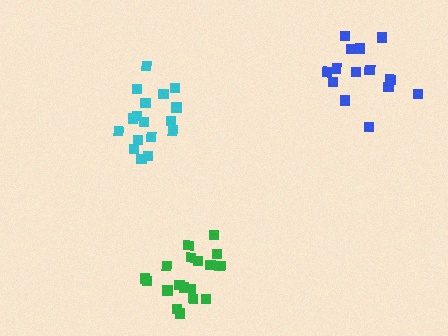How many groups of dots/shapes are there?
There are 3 groups.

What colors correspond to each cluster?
The clusters are colored: green, blue, cyan.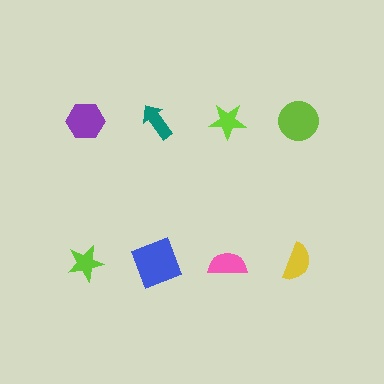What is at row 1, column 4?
A lime circle.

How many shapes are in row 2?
4 shapes.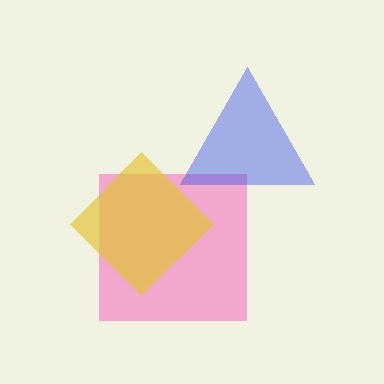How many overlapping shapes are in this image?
There are 3 overlapping shapes in the image.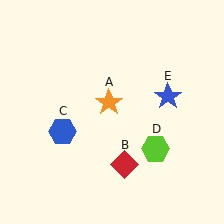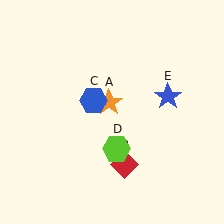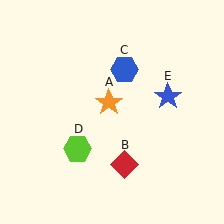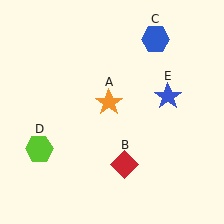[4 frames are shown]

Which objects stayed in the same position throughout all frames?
Orange star (object A) and red diamond (object B) and blue star (object E) remained stationary.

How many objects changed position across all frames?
2 objects changed position: blue hexagon (object C), lime hexagon (object D).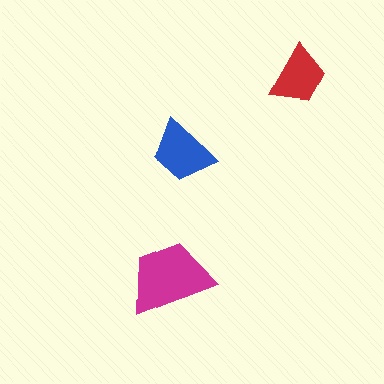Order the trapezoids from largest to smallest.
the magenta one, the blue one, the red one.